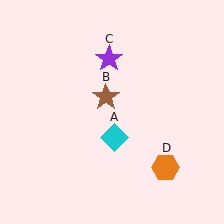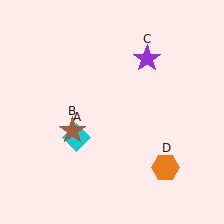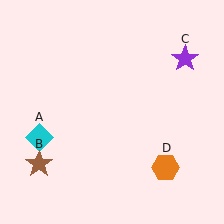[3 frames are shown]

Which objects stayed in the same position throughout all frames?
Orange hexagon (object D) remained stationary.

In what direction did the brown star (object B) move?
The brown star (object B) moved down and to the left.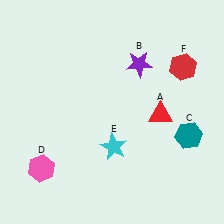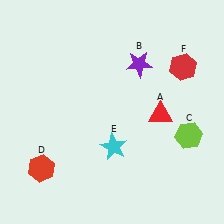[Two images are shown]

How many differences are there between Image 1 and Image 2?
There are 2 differences between the two images.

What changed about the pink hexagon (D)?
In Image 1, D is pink. In Image 2, it changed to red.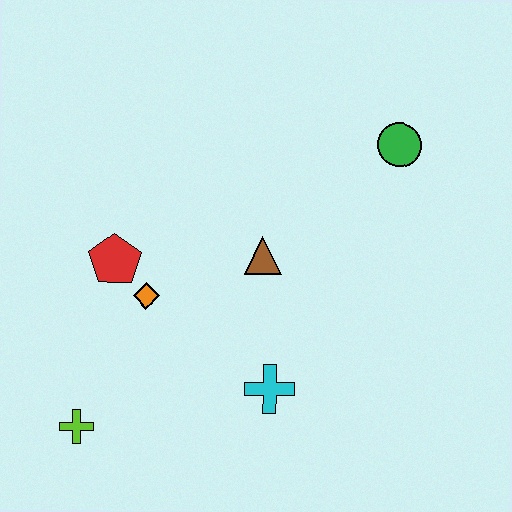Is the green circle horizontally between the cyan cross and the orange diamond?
No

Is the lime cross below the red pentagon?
Yes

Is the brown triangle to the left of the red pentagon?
No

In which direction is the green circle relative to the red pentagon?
The green circle is to the right of the red pentagon.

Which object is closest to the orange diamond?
The red pentagon is closest to the orange diamond.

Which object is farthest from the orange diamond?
The green circle is farthest from the orange diamond.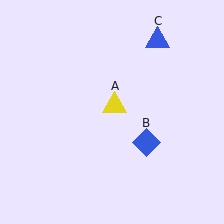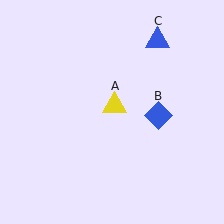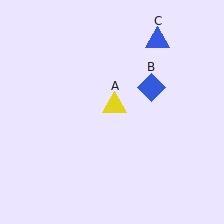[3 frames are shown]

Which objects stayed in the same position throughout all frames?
Yellow triangle (object A) and blue triangle (object C) remained stationary.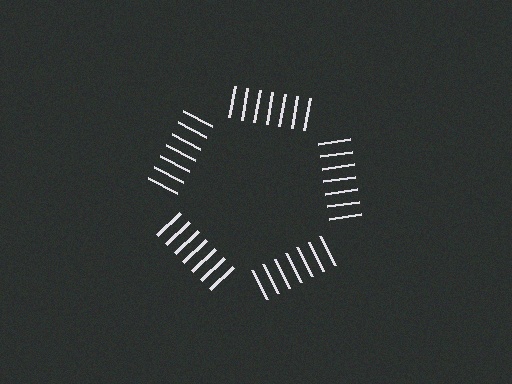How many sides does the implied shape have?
5 sides — the line-ends trace a pentagon.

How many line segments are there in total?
35 — 7 along each of the 5 edges.